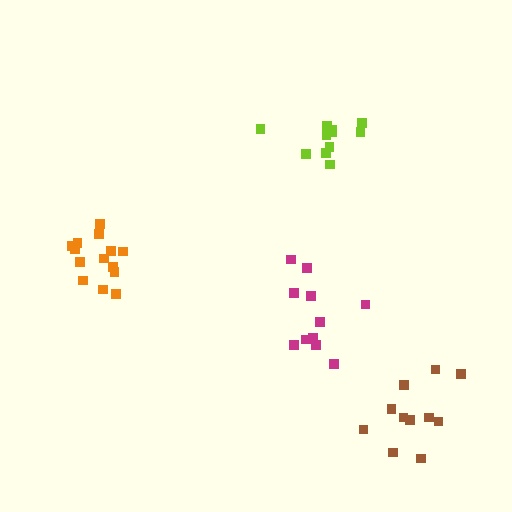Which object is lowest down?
The brown cluster is bottommost.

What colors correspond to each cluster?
The clusters are colored: magenta, lime, brown, orange.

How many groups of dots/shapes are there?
There are 4 groups.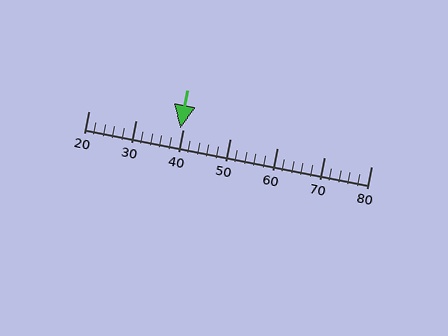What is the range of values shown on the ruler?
The ruler shows values from 20 to 80.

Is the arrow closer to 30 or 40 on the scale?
The arrow is closer to 40.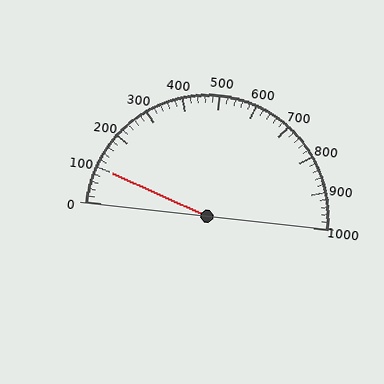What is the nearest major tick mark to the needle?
The nearest major tick mark is 100.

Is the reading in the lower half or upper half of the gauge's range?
The reading is in the lower half of the range (0 to 1000).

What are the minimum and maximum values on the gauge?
The gauge ranges from 0 to 1000.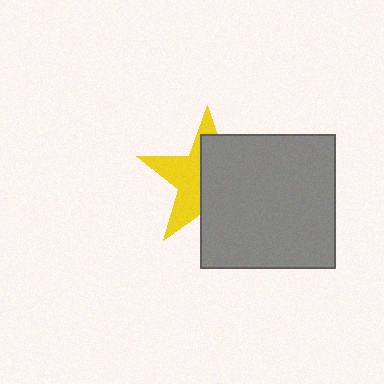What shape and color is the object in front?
The object in front is a gray square.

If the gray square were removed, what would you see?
You would see the complete yellow star.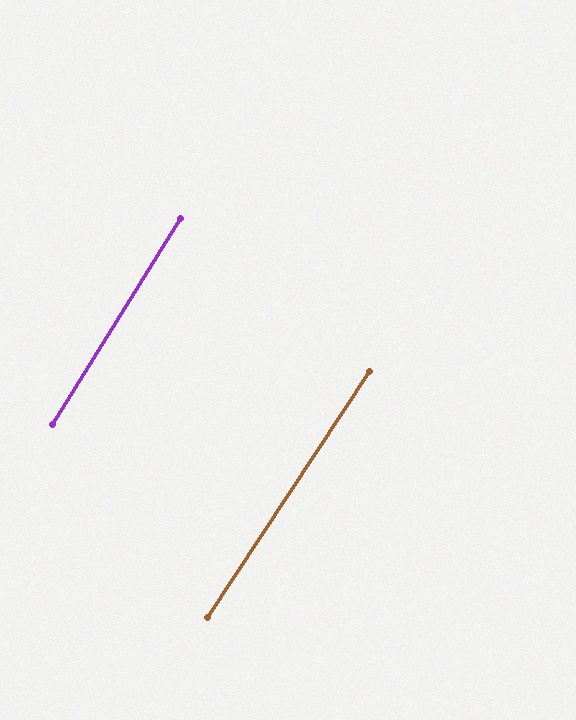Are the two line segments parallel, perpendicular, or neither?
Parallel — their directions differ by only 1.4°.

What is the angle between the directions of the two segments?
Approximately 1 degree.